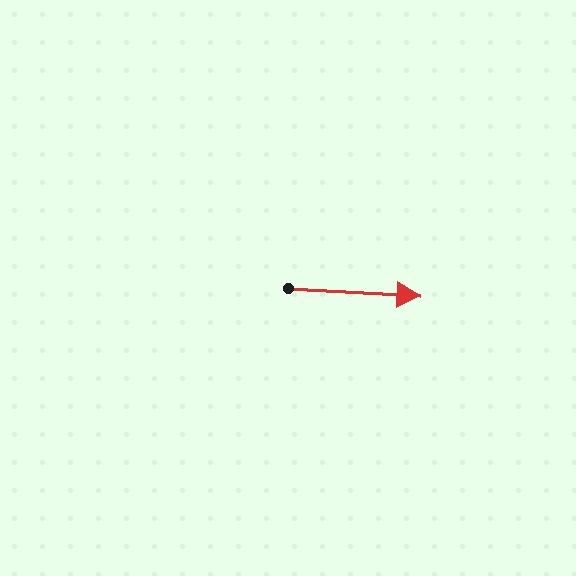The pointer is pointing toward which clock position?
Roughly 3 o'clock.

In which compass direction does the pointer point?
East.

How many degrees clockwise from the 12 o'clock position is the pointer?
Approximately 93 degrees.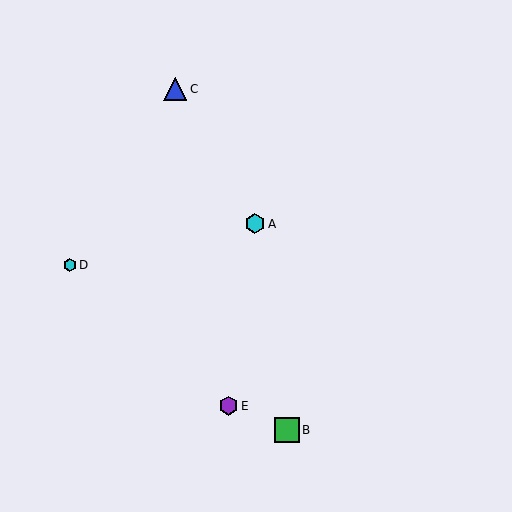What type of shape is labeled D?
Shape D is a cyan hexagon.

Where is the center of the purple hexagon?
The center of the purple hexagon is at (228, 406).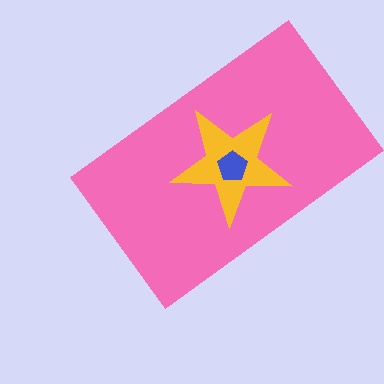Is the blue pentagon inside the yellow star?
Yes.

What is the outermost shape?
The pink rectangle.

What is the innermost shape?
The blue pentagon.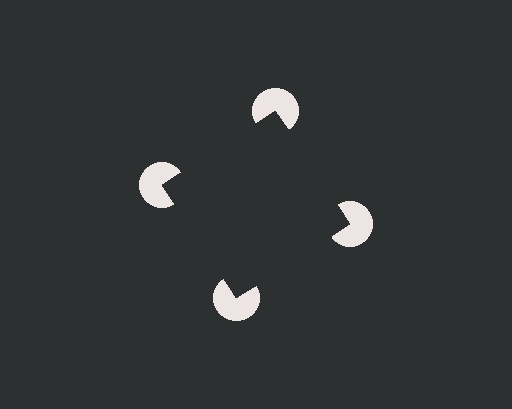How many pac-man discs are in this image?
There are 4 — one at each vertex of the illusory square.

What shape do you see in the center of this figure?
An illusory square — its edges are inferred from the aligned wedge cuts in the pac-man discs, not physically drawn.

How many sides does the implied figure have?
4 sides.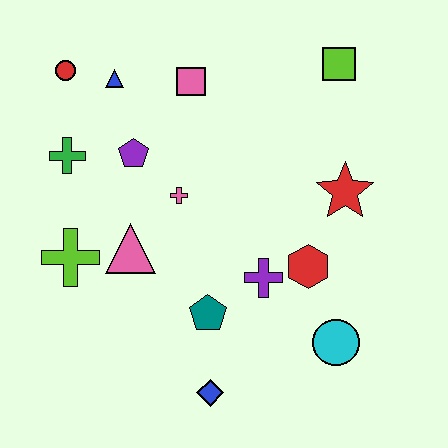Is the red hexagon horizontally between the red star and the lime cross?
Yes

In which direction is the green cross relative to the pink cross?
The green cross is to the left of the pink cross.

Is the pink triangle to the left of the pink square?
Yes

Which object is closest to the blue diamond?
The teal pentagon is closest to the blue diamond.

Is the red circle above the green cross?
Yes